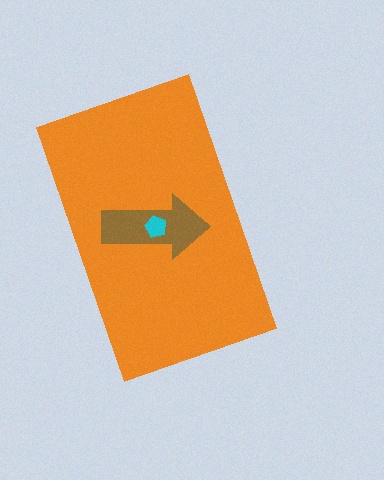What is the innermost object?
The cyan pentagon.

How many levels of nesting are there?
3.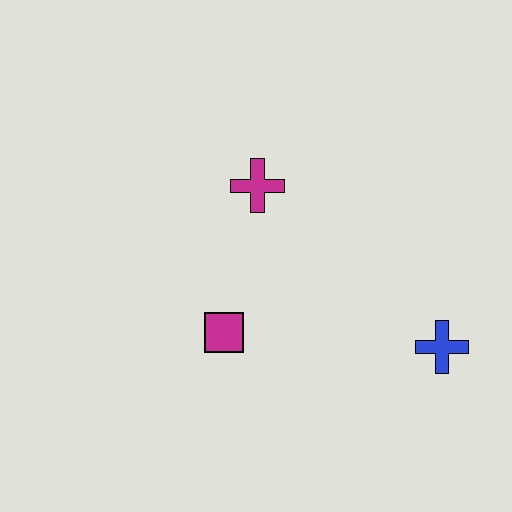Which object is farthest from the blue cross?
The magenta cross is farthest from the blue cross.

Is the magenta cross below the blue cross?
No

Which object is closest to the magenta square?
The magenta cross is closest to the magenta square.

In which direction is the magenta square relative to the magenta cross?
The magenta square is below the magenta cross.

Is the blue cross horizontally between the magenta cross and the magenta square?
No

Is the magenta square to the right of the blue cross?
No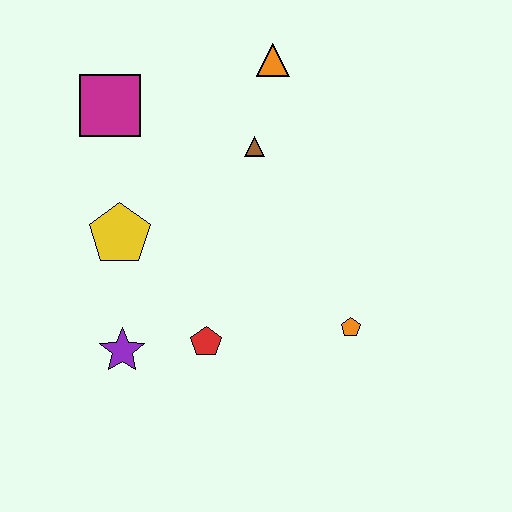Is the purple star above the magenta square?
No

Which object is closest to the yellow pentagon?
The purple star is closest to the yellow pentagon.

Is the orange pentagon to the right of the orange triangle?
Yes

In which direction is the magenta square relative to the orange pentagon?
The magenta square is to the left of the orange pentagon.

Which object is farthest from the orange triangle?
The purple star is farthest from the orange triangle.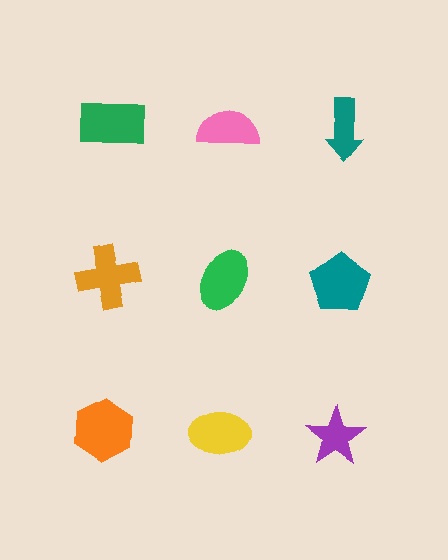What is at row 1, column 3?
A teal arrow.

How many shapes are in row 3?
3 shapes.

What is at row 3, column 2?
A yellow ellipse.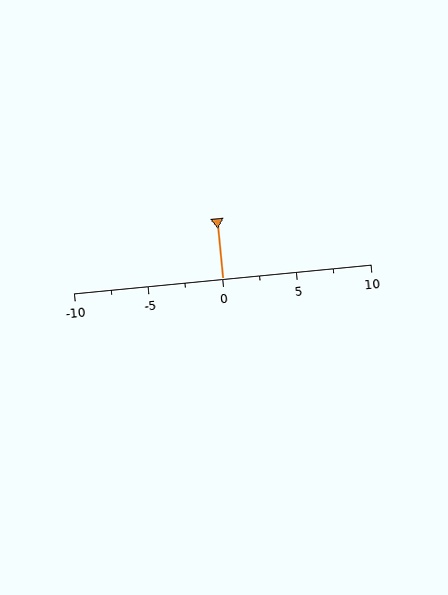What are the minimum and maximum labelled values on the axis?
The axis runs from -10 to 10.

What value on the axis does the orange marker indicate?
The marker indicates approximately 0.